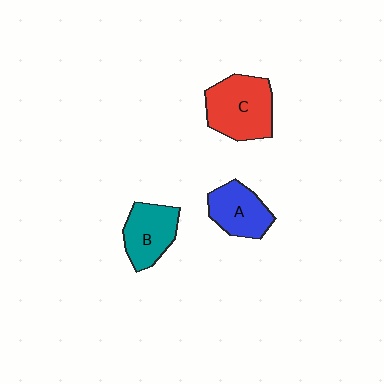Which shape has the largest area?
Shape C (red).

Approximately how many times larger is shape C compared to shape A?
Approximately 1.4 times.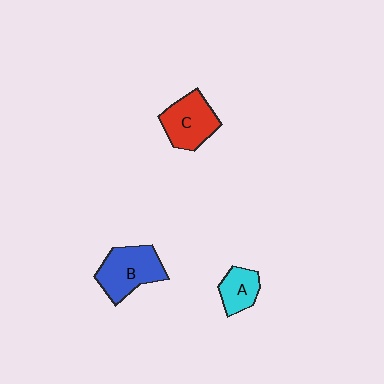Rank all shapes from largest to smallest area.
From largest to smallest: B (blue), C (red), A (cyan).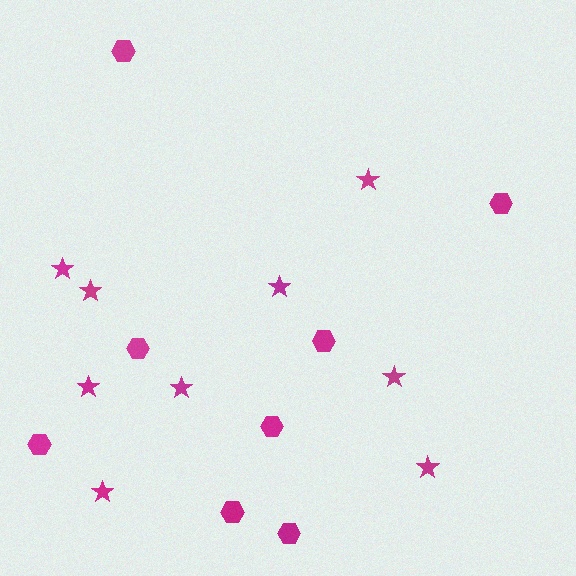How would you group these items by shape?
There are 2 groups: one group of hexagons (8) and one group of stars (9).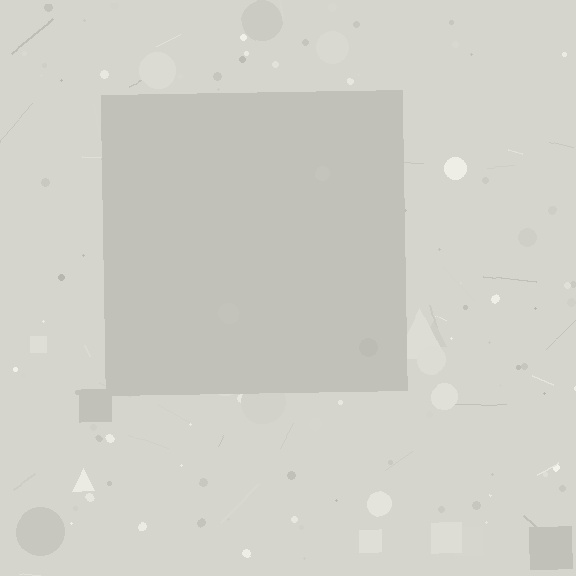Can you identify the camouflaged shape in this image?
The camouflaged shape is a square.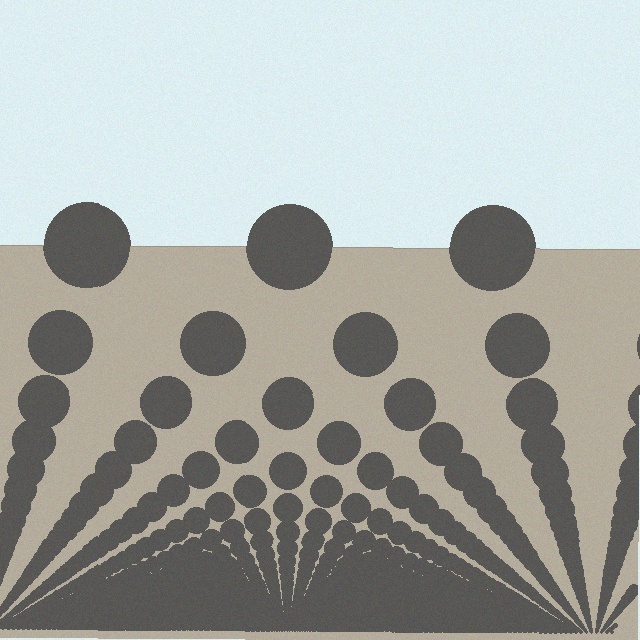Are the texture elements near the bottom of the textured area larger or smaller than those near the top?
Smaller. The gradient is inverted — elements near the bottom are smaller and denser.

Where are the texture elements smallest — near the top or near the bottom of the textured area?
Near the bottom.